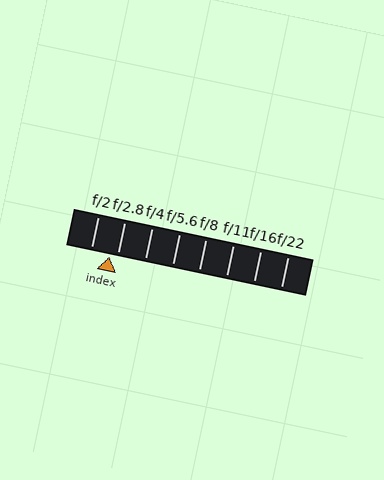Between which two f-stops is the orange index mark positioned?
The index mark is between f/2 and f/2.8.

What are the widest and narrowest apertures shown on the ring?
The widest aperture shown is f/2 and the narrowest is f/22.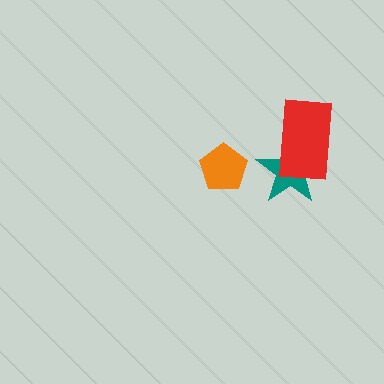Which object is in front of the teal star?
The red rectangle is in front of the teal star.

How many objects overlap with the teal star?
1 object overlaps with the teal star.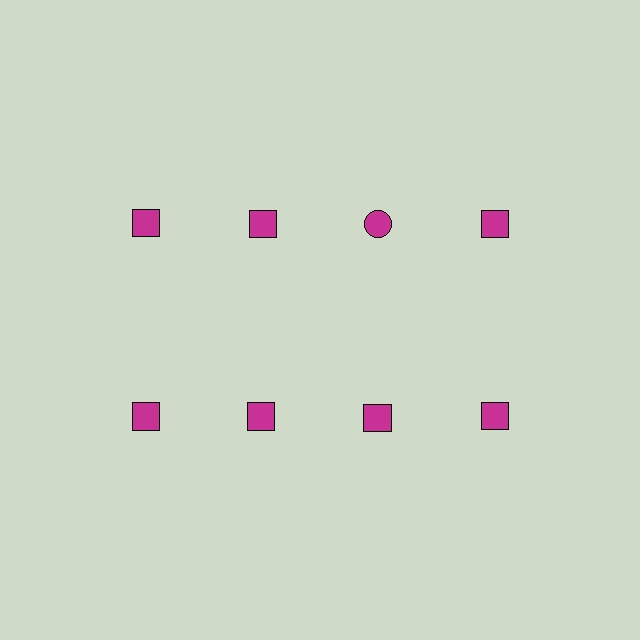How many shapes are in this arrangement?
There are 8 shapes arranged in a grid pattern.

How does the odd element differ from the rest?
It has a different shape: circle instead of square.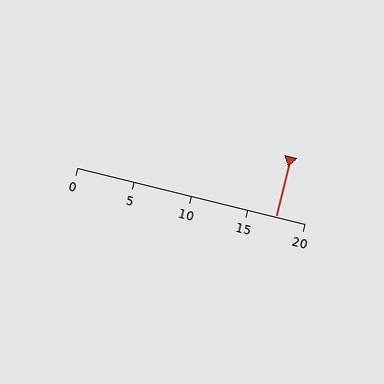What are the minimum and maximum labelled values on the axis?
The axis runs from 0 to 20.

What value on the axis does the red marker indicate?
The marker indicates approximately 17.5.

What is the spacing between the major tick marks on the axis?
The major ticks are spaced 5 apart.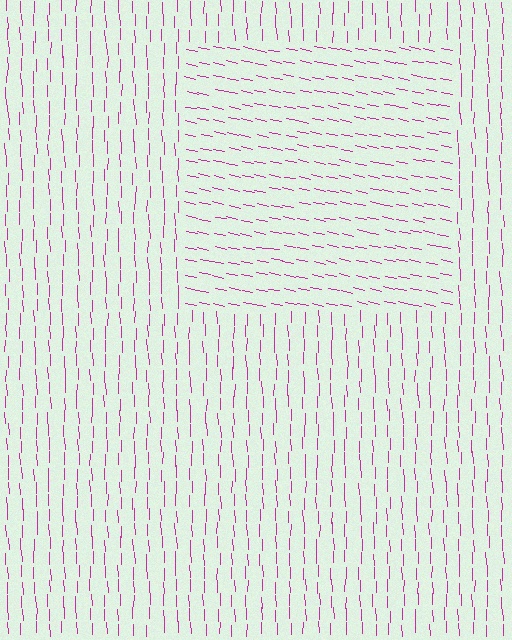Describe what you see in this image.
The image is filled with small magenta line segments. A rectangle region in the image has lines oriented differently from the surrounding lines, creating a visible texture boundary.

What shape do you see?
I see a rectangle.